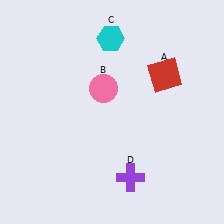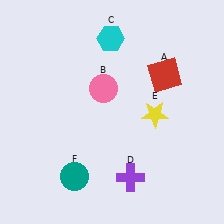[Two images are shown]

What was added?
A yellow star (E), a teal circle (F) were added in Image 2.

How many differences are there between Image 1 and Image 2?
There are 2 differences between the two images.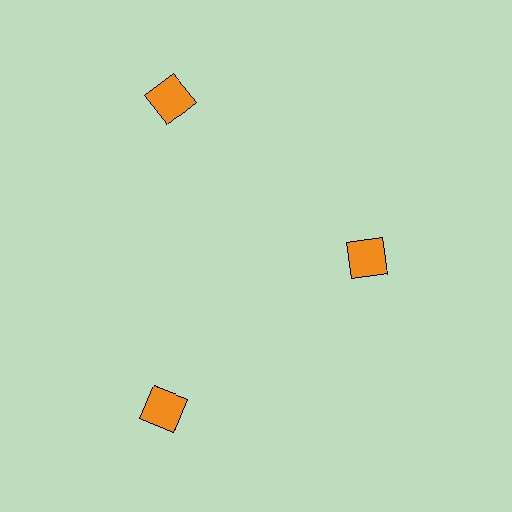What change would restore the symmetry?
The symmetry would be restored by moving it outward, back onto the ring so that all 3 squares sit at equal angles and equal distance from the center.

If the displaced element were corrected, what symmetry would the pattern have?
It would have 3-fold rotational symmetry — the pattern would map onto itself every 120 degrees.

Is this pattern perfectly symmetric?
No. The 3 orange squares are arranged in a ring, but one element near the 3 o'clock position is pulled inward toward the center, breaking the 3-fold rotational symmetry.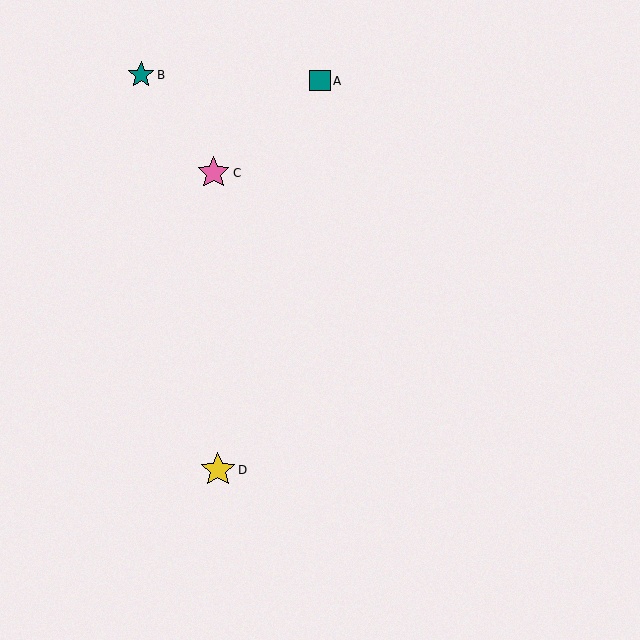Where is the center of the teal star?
The center of the teal star is at (141, 75).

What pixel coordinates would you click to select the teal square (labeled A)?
Click at (320, 81) to select the teal square A.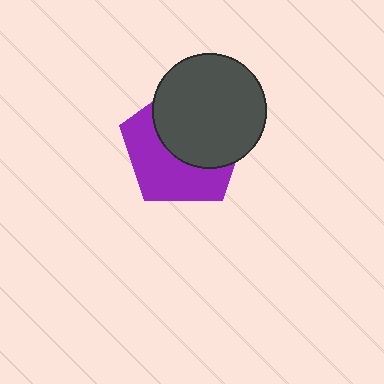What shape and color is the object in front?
The object in front is a dark gray circle.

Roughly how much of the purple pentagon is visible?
About half of it is visible (roughly 47%).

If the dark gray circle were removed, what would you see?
You would see the complete purple pentagon.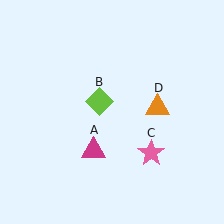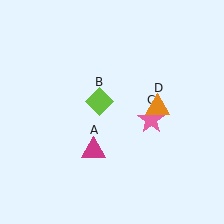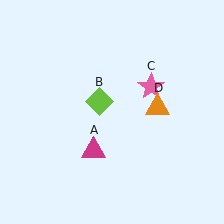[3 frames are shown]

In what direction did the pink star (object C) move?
The pink star (object C) moved up.